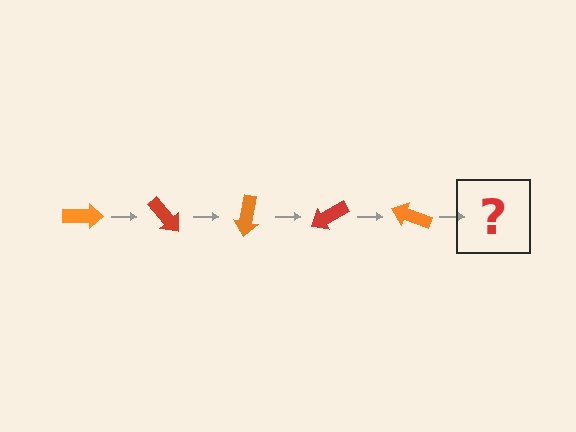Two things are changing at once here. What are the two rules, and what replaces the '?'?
The two rules are that it rotates 50 degrees each step and the color cycles through orange and red. The '?' should be a red arrow, rotated 250 degrees from the start.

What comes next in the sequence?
The next element should be a red arrow, rotated 250 degrees from the start.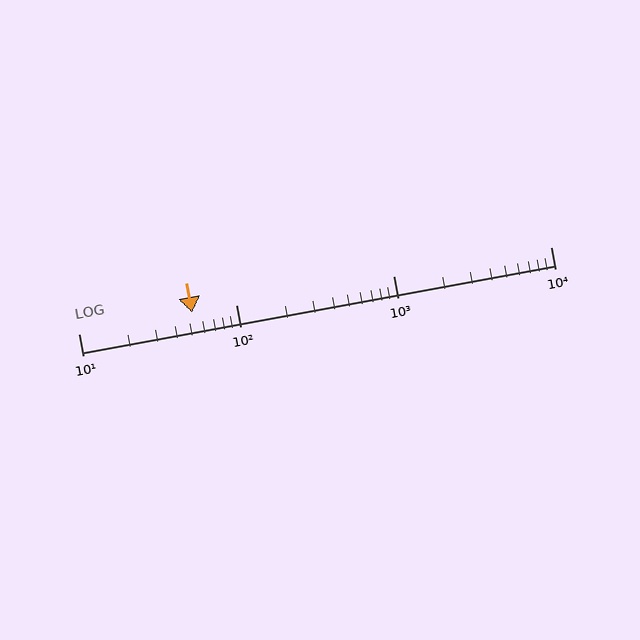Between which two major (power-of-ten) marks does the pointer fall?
The pointer is between 10 and 100.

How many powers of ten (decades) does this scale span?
The scale spans 3 decades, from 10 to 10000.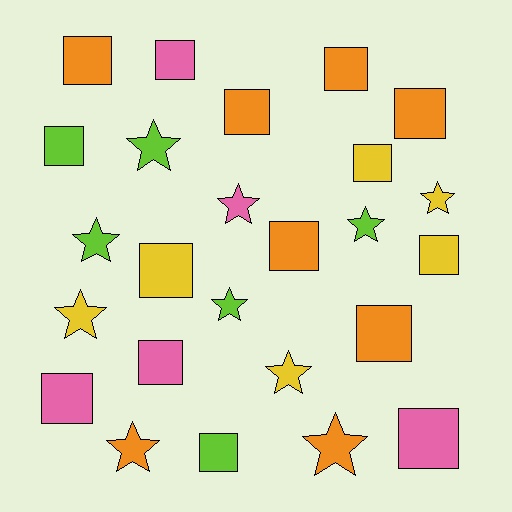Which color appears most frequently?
Orange, with 8 objects.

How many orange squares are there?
There are 6 orange squares.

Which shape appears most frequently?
Square, with 15 objects.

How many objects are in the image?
There are 25 objects.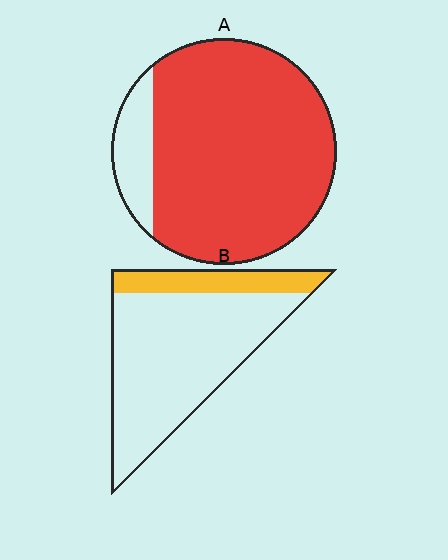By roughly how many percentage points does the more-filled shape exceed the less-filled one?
By roughly 65 percentage points (A over B).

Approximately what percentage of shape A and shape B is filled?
A is approximately 85% and B is approximately 20%.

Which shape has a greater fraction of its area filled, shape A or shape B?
Shape A.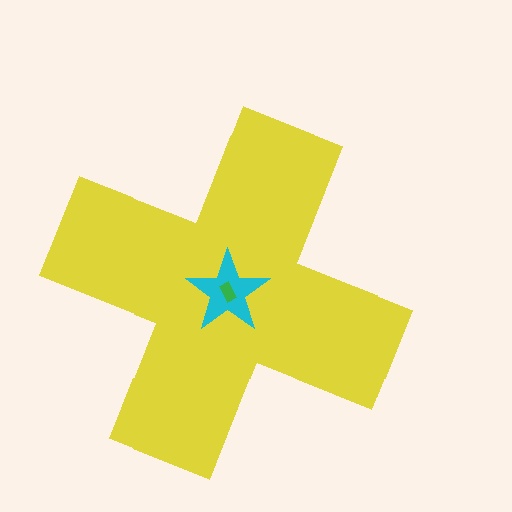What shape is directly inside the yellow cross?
The cyan star.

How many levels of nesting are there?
3.